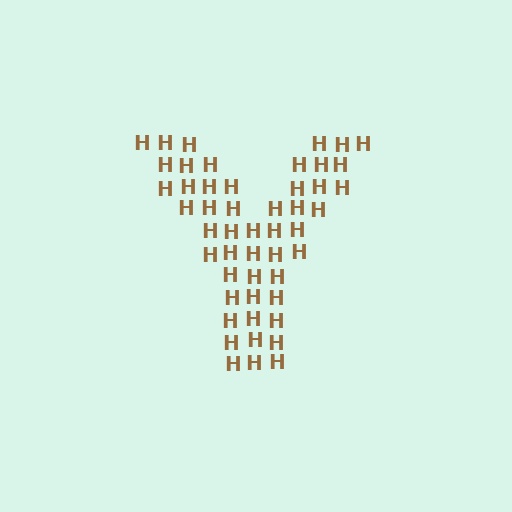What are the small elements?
The small elements are letter H's.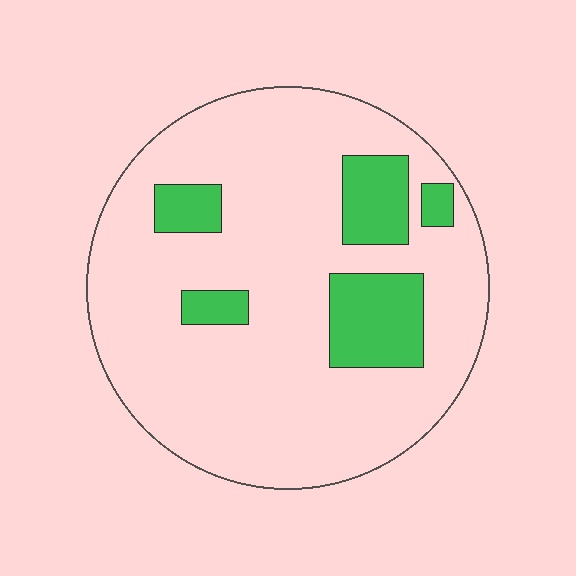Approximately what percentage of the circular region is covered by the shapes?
Approximately 15%.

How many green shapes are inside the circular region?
5.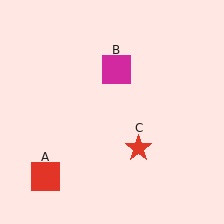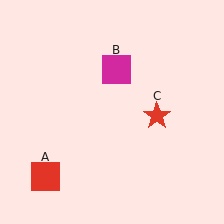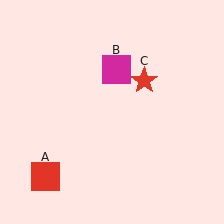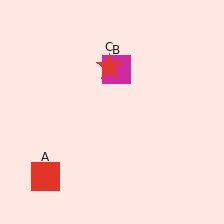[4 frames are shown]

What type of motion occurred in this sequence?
The red star (object C) rotated counterclockwise around the center of the scene.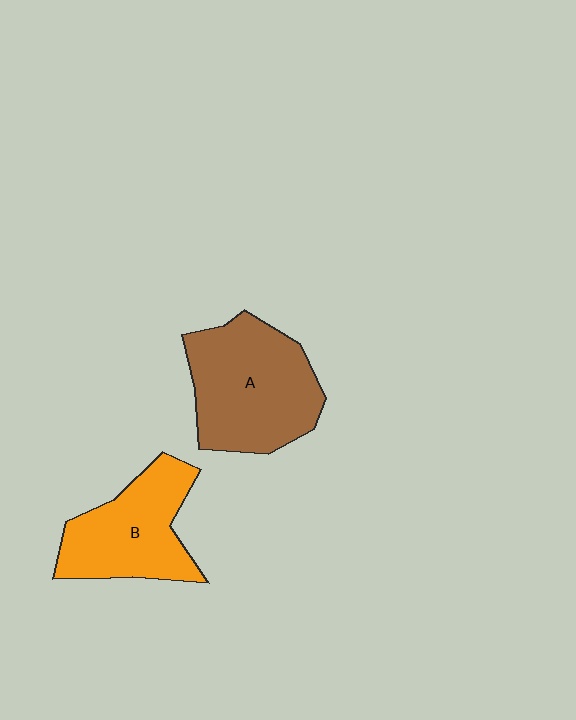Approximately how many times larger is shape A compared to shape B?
Approximately 1.2 times.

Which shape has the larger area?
Shape A (brown).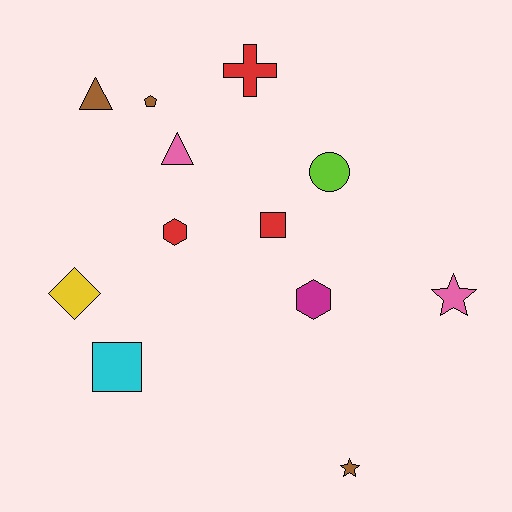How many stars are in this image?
There are 2 stars.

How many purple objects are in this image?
There are no purple objects.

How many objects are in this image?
There are 12 objects.